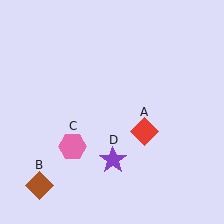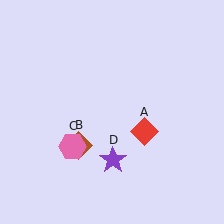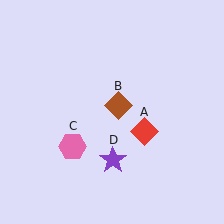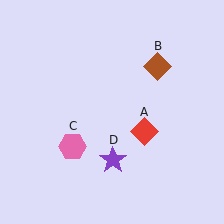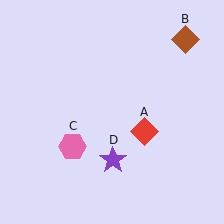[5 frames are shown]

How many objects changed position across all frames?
1 object changed position: brown diamond (object B).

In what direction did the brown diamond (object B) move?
The brown diamond (object B) moved up and to the right.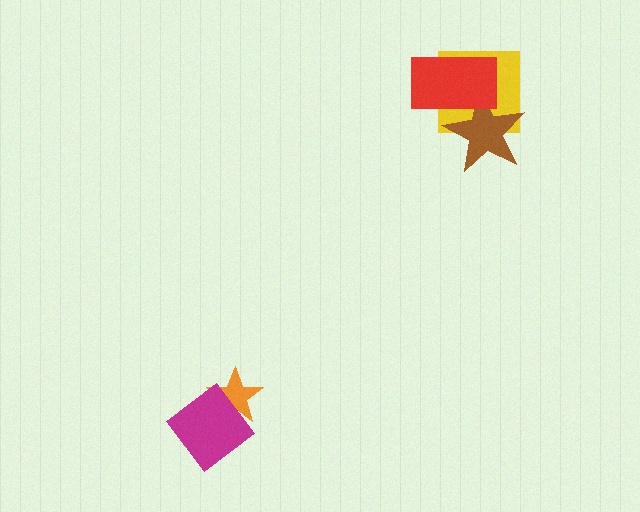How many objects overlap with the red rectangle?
2 objects overlap with the red rectangle.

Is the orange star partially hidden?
Yes, it is partially covered by another shape.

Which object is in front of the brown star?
The red rectangle is in front of the brown star.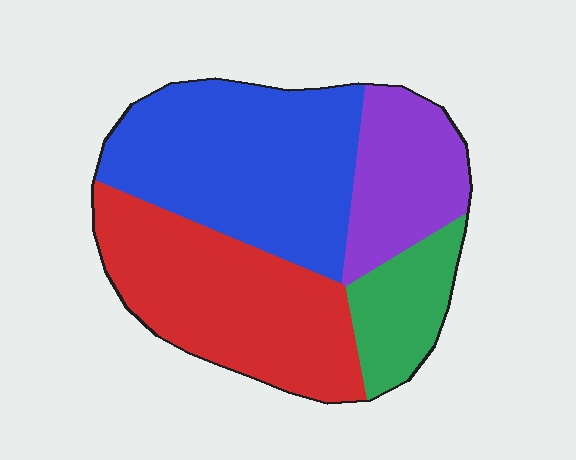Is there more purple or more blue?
Blue.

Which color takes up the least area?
Green, at roughly 10%.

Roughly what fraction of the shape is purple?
Purple takes up about one sixth (1/6) of the shape.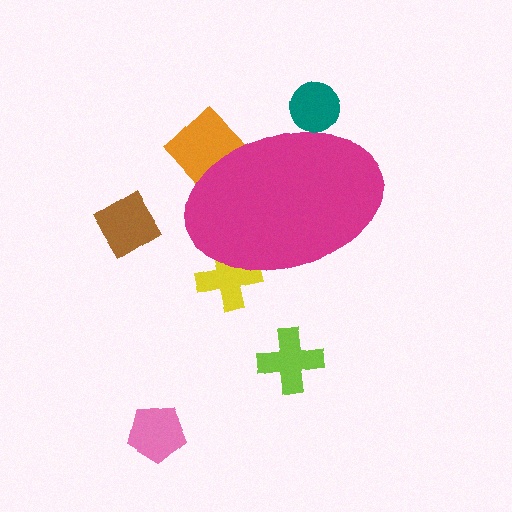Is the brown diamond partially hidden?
No, the brown diamond is fully visible.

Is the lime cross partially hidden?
No, the lime cross is fully visible.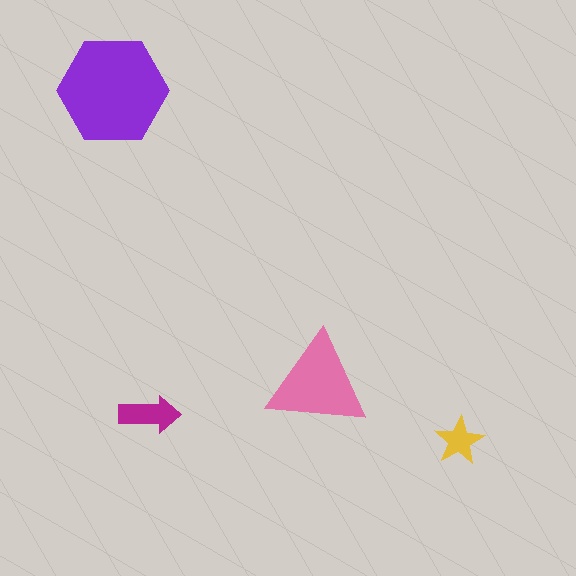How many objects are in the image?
There are 4 objects in the image.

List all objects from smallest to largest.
The yellow star, the magenta arrow, the pink triangle, the purple hexagon.